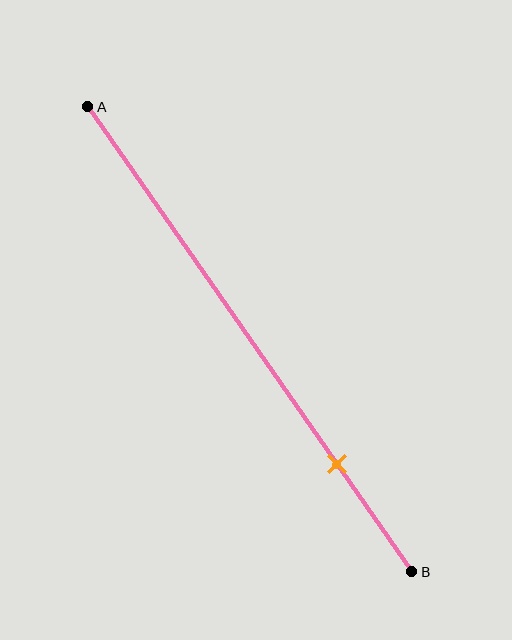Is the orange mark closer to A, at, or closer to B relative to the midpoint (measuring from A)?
The orange mark is closer to point B than the midpoint of segment AB.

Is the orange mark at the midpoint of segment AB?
No, the mark is at about 75% from A, not at the 50% midpoint.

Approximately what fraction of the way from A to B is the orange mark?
The orange mark is approximately 75% of the way from A to B.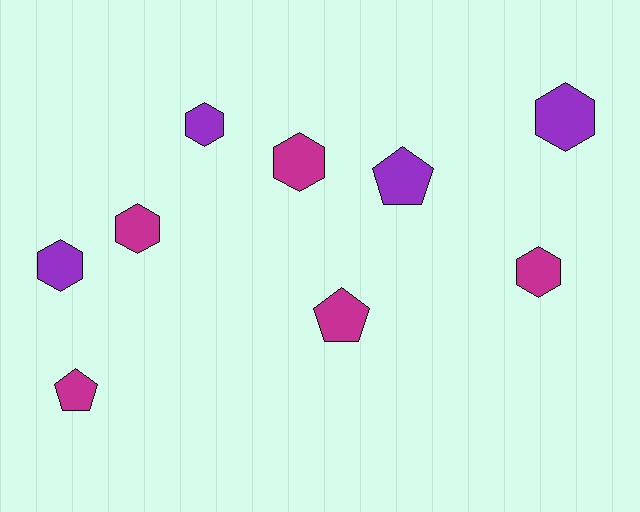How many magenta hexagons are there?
There are 3 magenta hexagons.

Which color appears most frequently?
Magenta, with 5 objects.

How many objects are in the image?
There are 9 objects.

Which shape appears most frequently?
Hexagon, with 6 objects.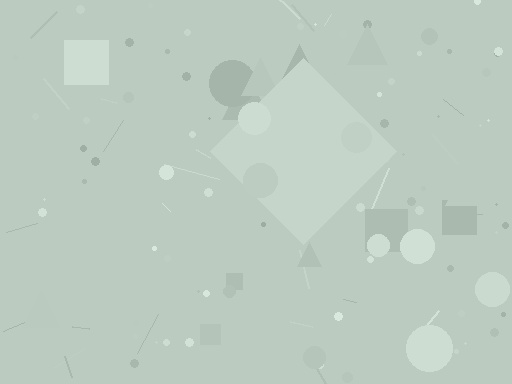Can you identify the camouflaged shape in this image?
The camouflaged shape is a diamond.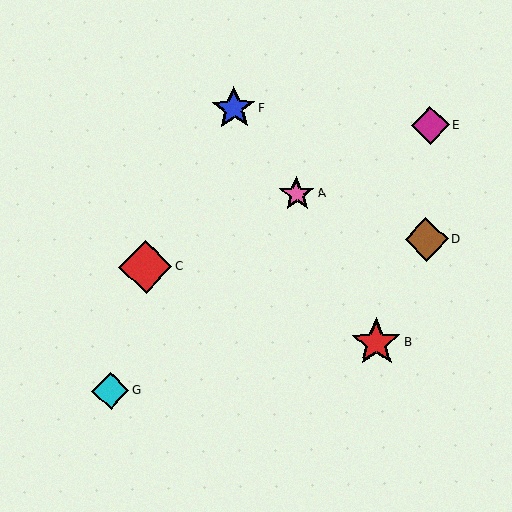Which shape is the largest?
The red diamond (labeled C) is the largest.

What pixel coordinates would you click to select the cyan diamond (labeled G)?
Click at (110, 391) to select the cyan diamond G.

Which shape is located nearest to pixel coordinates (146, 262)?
The red diamond (labeled C) at (145, 267) is nearest to that location.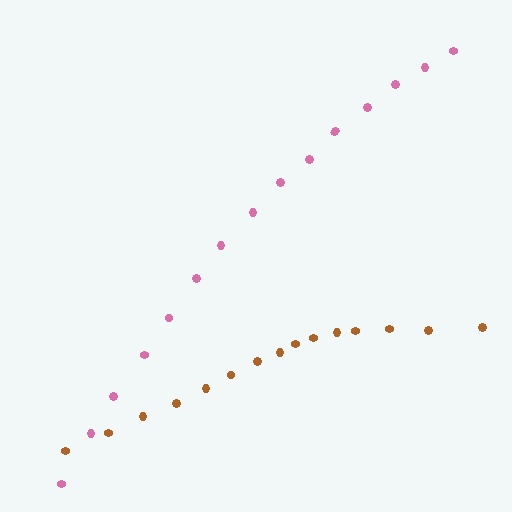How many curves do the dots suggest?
There are 2 distinct paths.